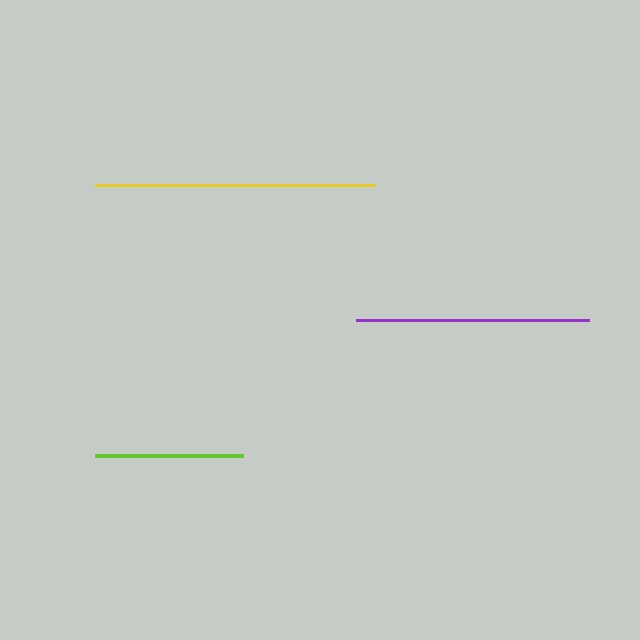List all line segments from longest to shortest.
From longest to shortest: yellow, purple, lime.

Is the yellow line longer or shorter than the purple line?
The yellow line is longer than the purple line.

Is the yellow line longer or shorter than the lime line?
The yellow line is longer than the lime line.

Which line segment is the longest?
The yellow line is the longest at approximately 280 pixels.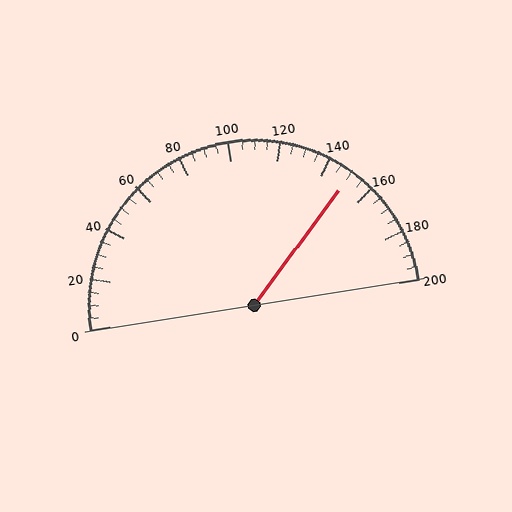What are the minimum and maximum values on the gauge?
The gauge ranges from 0 to 200.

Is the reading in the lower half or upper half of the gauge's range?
The reading is in the upper half of the range (0 to 200).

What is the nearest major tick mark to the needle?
The nearest major tick mark is 160.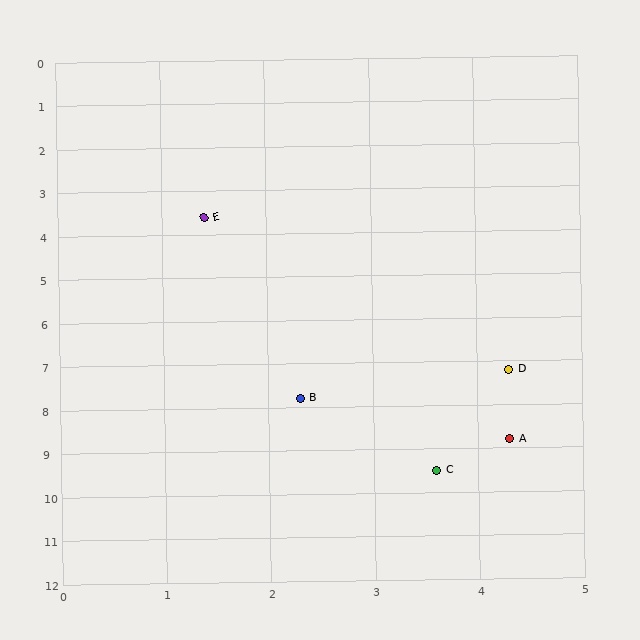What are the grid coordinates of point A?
Point A is at approximately (4.3, 8.8).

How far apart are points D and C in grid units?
Points D and C are about 2.4 grid units apart.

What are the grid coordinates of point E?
Point E is at approximately (1.4, 3.6).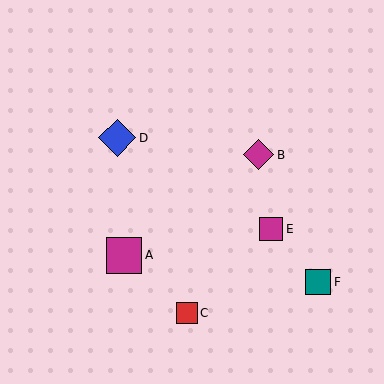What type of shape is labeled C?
Shape C is a red square.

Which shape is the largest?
The blue diamond (labeled D) is the largest.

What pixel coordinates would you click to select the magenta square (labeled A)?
Click at (124, 256) to select the magenta square A.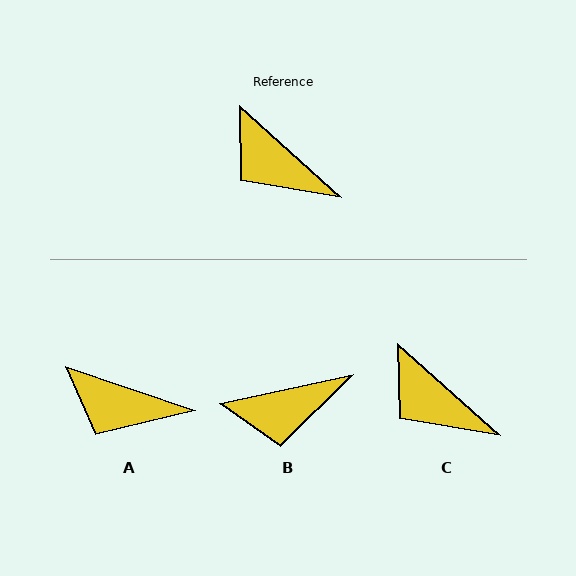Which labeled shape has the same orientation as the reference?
C.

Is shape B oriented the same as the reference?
No, it is off by about 54 degrees.